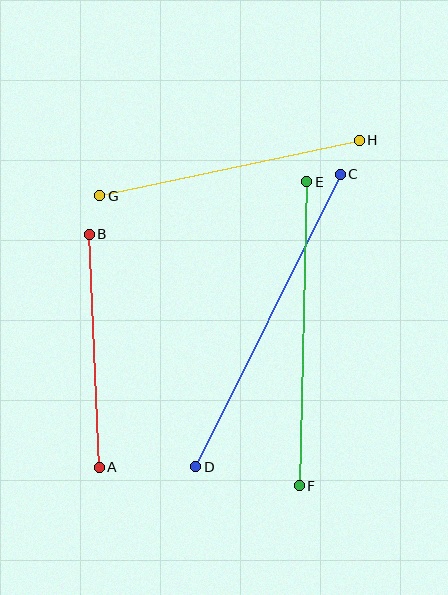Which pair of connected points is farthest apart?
Points C and D are farthest apart.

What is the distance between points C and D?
The distance is approximately 326 pixels.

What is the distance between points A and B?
The distance is approximately 233 pixels.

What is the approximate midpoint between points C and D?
The midpoint is at approximately (268, 320) pixels.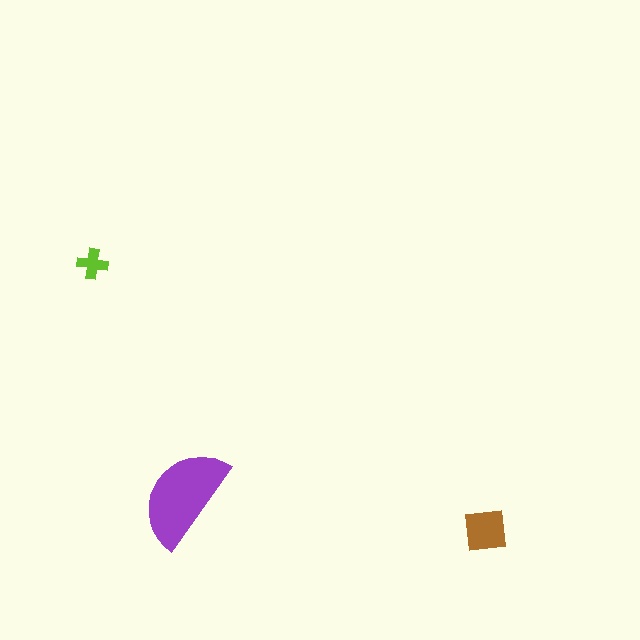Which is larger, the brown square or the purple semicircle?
The purple semicircle.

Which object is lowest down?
The brown square is bottommost.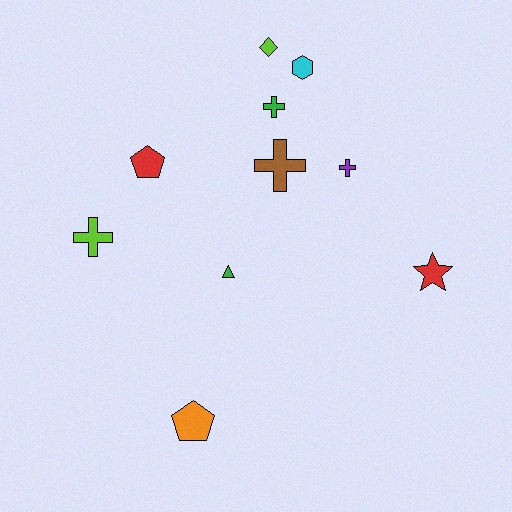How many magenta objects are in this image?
There are no magenta objects.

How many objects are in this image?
There are 10 objects.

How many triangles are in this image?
There is 1 triangle.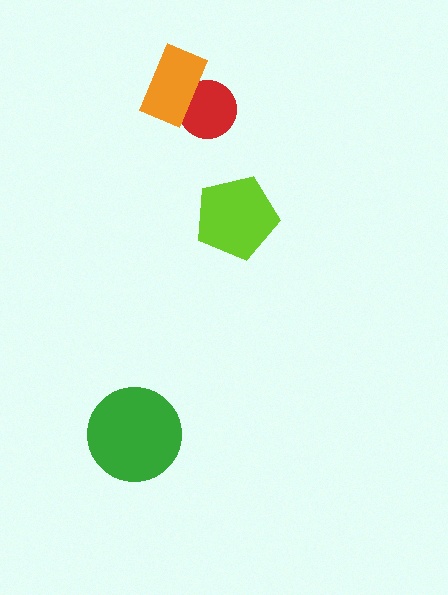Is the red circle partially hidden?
Yes, it is partially covered by another shape.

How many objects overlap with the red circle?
1 object overlaps with the red circle.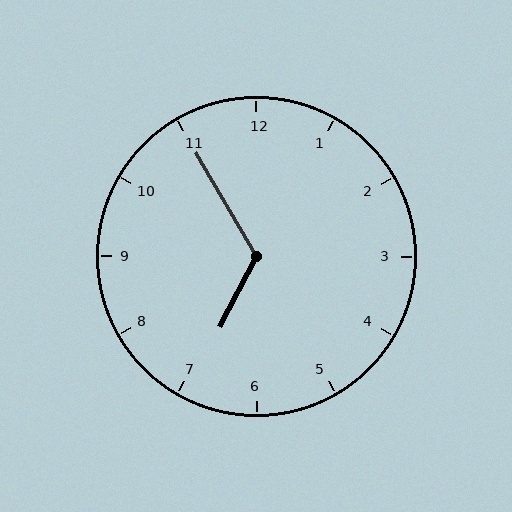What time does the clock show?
6:55.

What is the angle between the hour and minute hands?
Approximately 122 degrees.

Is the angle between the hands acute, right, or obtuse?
It is obtuse.